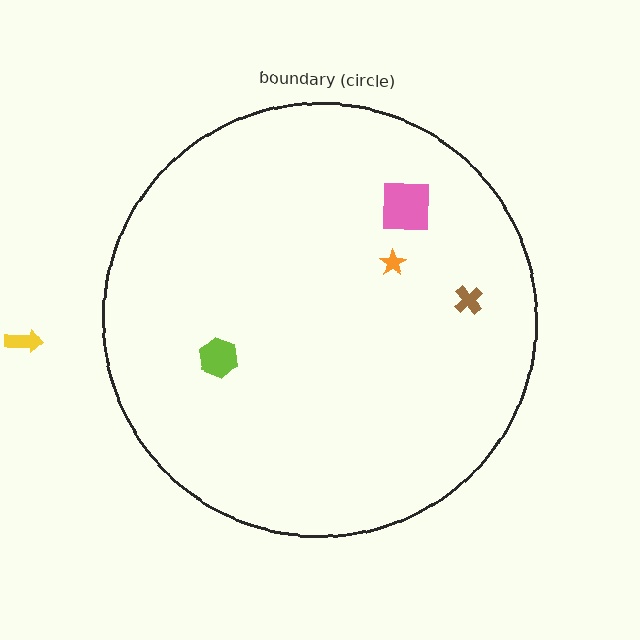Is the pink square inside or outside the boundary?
Inside.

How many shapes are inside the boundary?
4 inside, 1 outside.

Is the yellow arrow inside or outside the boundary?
Outside.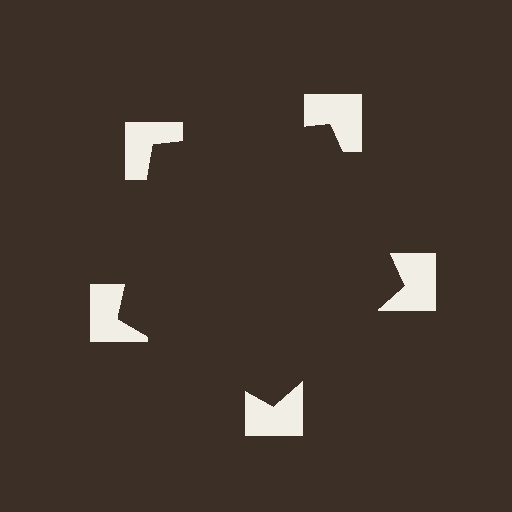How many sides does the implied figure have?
5 sides.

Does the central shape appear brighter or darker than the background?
It typically appears slightly darker than the background, even though no actual brightness change is drawn.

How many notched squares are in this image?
There are 5 — one at each vertex of the illusory pentagon.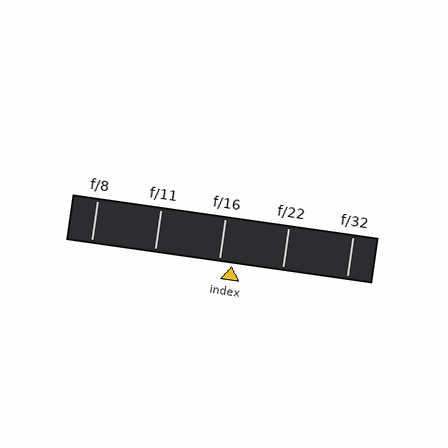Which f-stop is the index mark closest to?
The index mark is closest to f/16.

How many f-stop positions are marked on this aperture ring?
There are 5 f-stop positions marked.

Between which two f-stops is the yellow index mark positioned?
The index mark is between f/16 and f/22.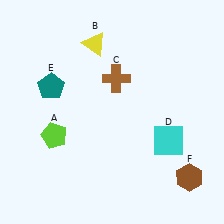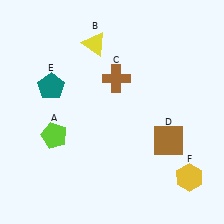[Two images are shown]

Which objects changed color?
D changed from cyan to brown. F changed from brown to yellow.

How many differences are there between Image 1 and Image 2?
There are 2 differences between the two images.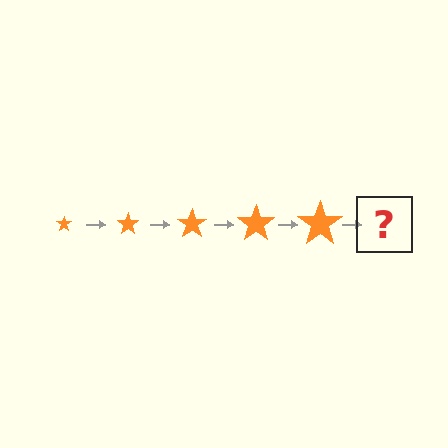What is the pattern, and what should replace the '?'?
The pattern is that the star gets progressively larger each step. The '?' should be an orange star, larger than the previous one.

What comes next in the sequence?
The next element should be an orange star, larger than the previous one.